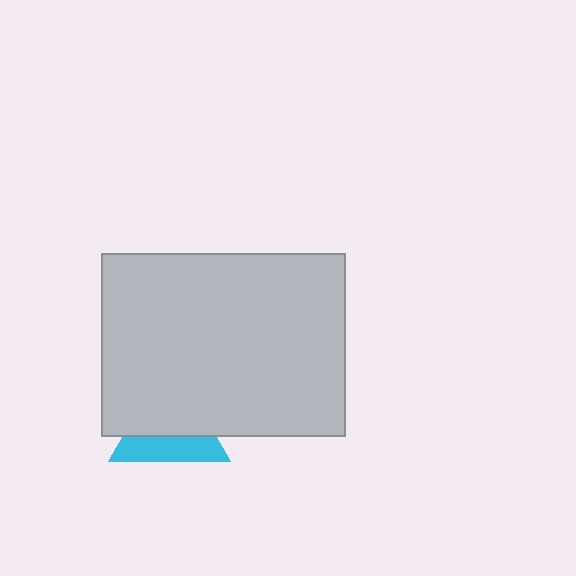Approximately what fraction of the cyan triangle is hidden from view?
Roughly 60% of the cyan triangle is hidden behind the light gray rectangle.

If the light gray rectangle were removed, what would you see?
You would see the complete cyan triangle.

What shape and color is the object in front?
The object in front is a light gray rectangle.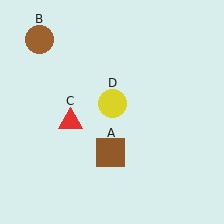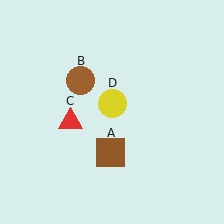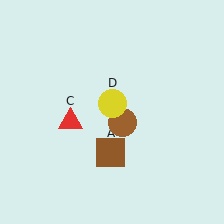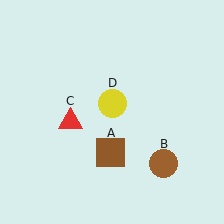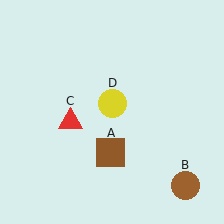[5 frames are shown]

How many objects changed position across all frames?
1 object changed position: brown circle (object B).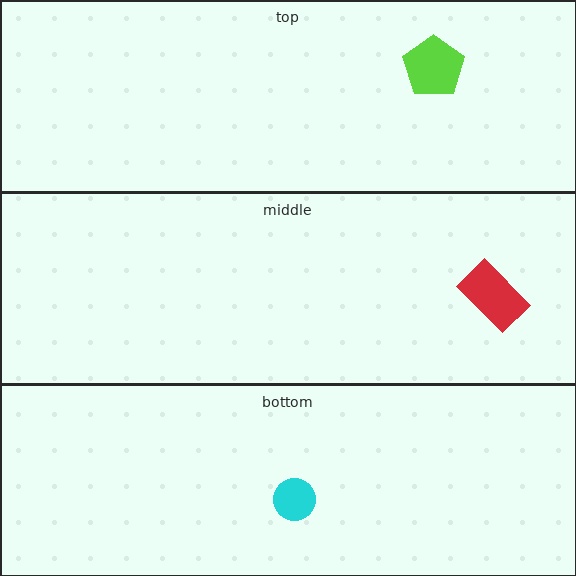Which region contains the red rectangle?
The middle region.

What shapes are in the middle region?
The red rectangle.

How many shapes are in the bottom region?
1.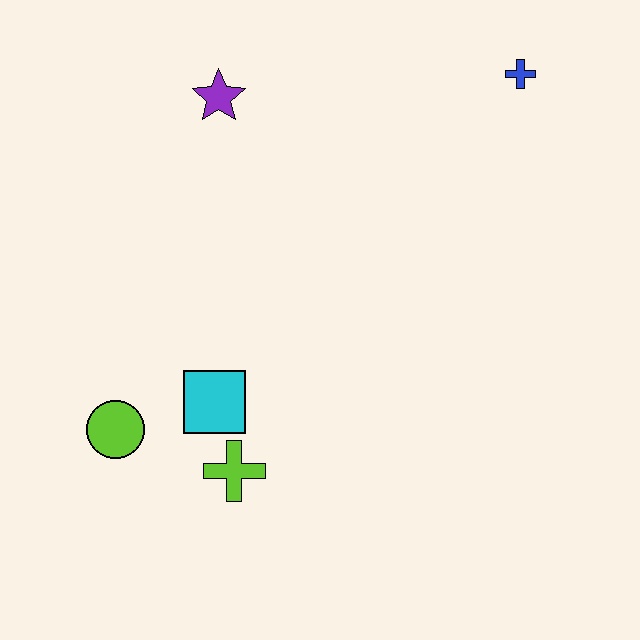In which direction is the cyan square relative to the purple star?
The cyan square is below the purple star.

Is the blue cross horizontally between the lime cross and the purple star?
No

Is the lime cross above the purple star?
No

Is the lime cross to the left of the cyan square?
No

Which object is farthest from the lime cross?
The blue cross is farthest from the lime cross.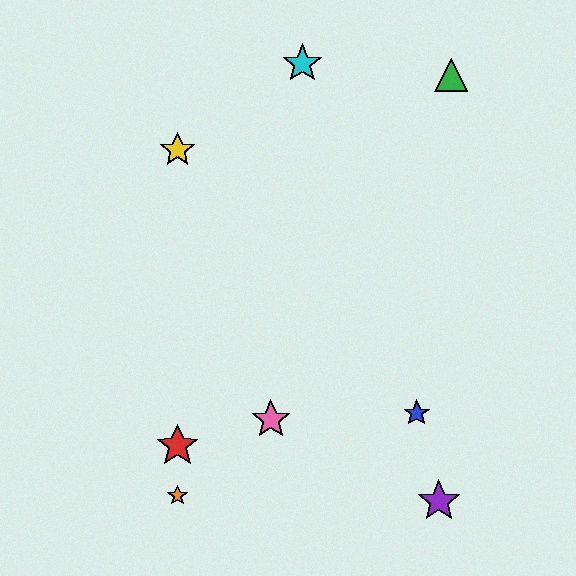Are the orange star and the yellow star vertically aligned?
Yes, both are at x≈177.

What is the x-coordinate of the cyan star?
The cyan star is at x≈302.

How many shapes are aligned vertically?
3 shapes (the red star, the yellow star, the orange star) are aligned vertically.